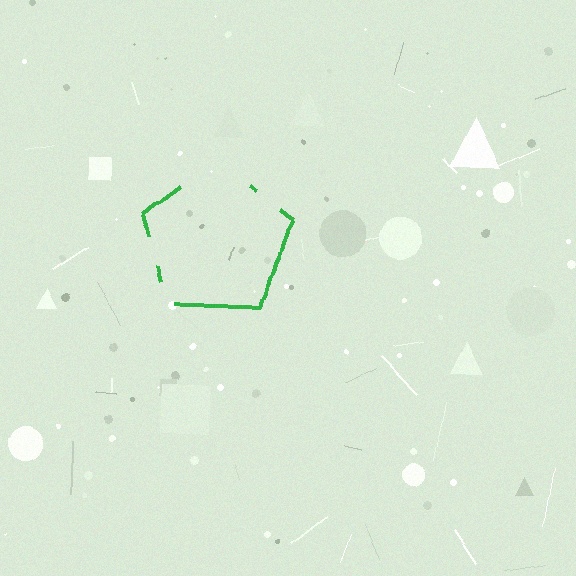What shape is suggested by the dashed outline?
The dashed outline suggests a pentagon.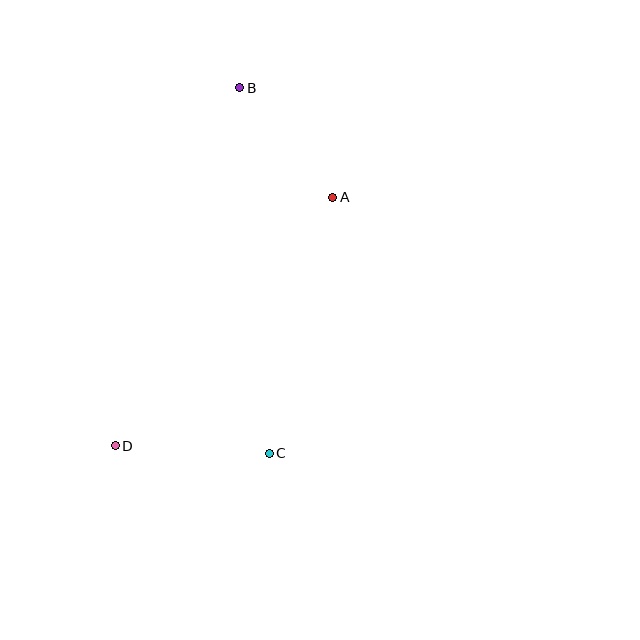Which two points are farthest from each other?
Points B and D are farthest from each other.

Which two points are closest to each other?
Points A and B are closest to each other.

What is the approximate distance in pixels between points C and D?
The distance between C and D is approximately 154 pixels.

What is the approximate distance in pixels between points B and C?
The distance between B and C is approximately 367 pixels.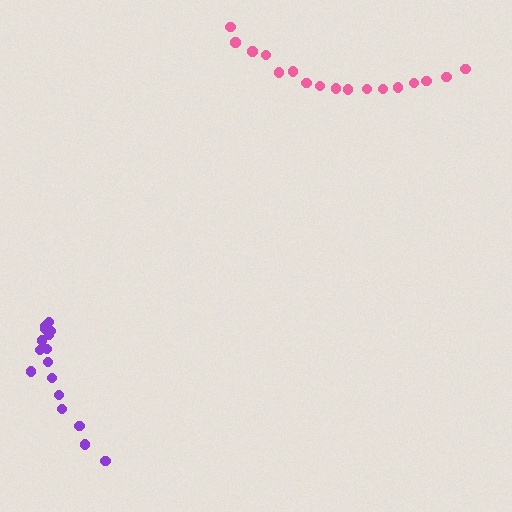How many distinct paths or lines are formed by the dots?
There are 2 distinct paths.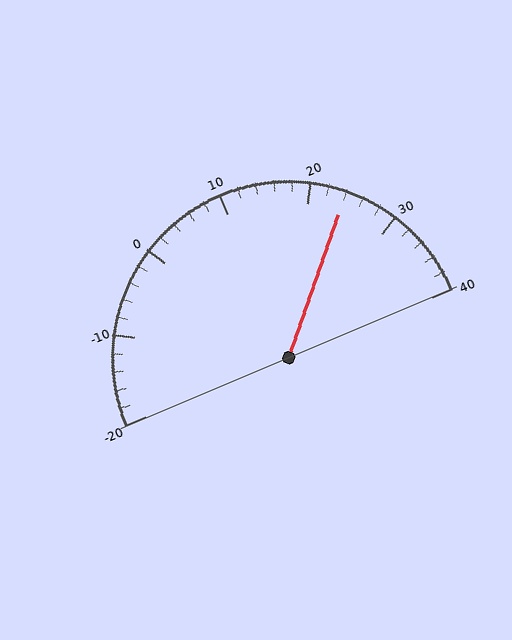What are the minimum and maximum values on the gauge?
The gauge ranges from -20 to 40.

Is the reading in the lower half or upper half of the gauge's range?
The reading is in the upper half of the range (-20 to 40).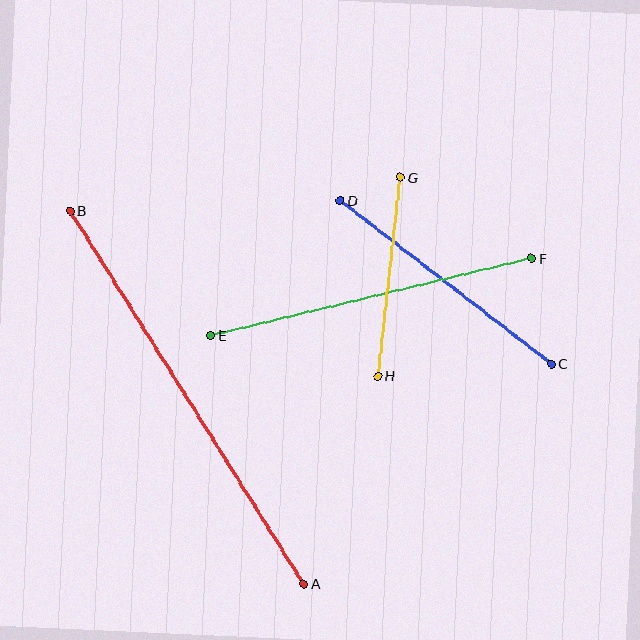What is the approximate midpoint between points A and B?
The midpoint is at approximately (187, 397) pixels.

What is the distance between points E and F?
The distance is approximately 330 pixels.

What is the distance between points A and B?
The distance is approximately 440 pixels.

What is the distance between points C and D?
The distance is approximately 267 pixels.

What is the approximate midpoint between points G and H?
The midpoint is at approximately (389, 277) pixels.